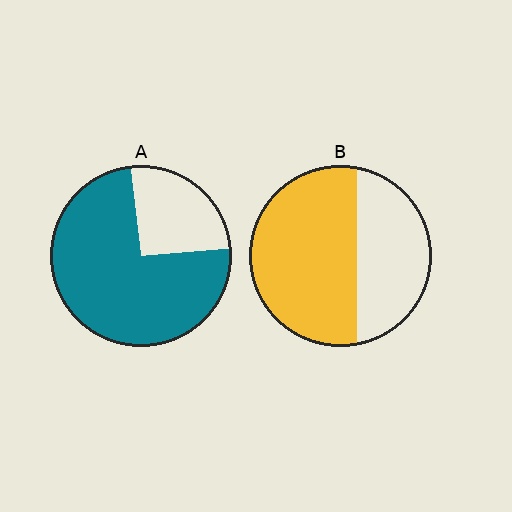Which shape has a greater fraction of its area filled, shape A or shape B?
Shape A.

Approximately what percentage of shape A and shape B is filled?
A is approximately 75% and B is approximately 60%.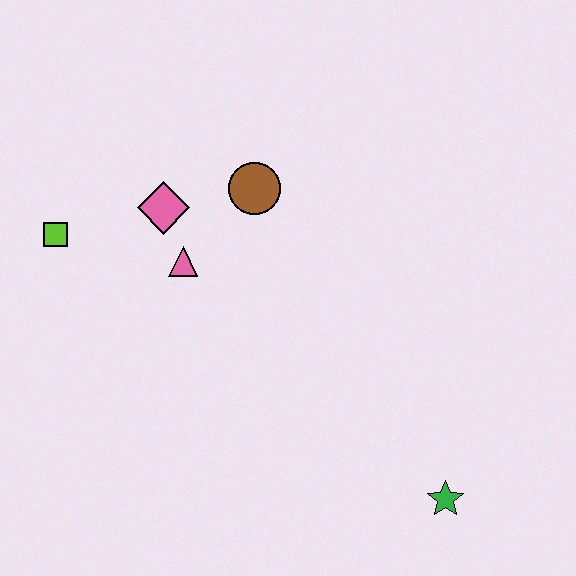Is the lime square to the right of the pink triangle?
No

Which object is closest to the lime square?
The pink diamond is closest to the lime square.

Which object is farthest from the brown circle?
The green star is farthest from the brown circle.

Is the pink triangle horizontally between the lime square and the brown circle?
Yes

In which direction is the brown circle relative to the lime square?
The brown circle is to the right of the lime square.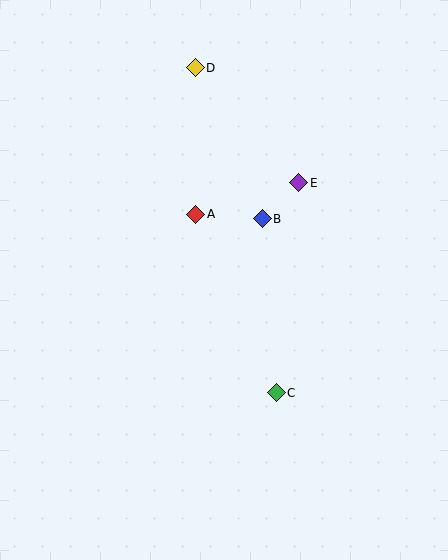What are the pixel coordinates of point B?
Point B is at (262, 219).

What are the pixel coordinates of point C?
Point C is at (276, 393).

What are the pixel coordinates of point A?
Point A is at (196, 214).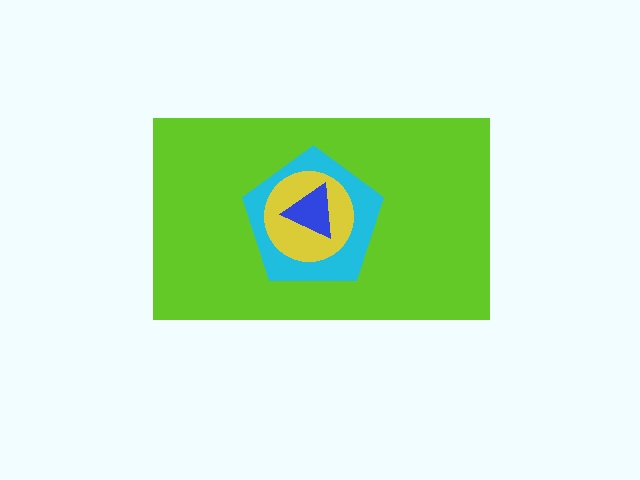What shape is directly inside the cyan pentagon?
The yellow circle.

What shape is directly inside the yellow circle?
The blue triangle.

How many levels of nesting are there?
4.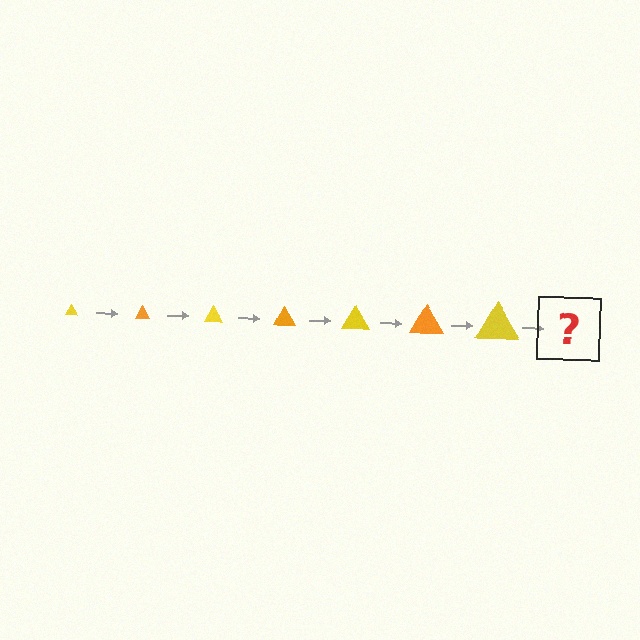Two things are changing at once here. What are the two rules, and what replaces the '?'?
The two rules are that the triangle grows larger each step and the color cycles through yellow and orange. The '?' should be an orange triangle, larger than the previous one.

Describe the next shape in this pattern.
It should be an orange triangle, larger than the previous one.